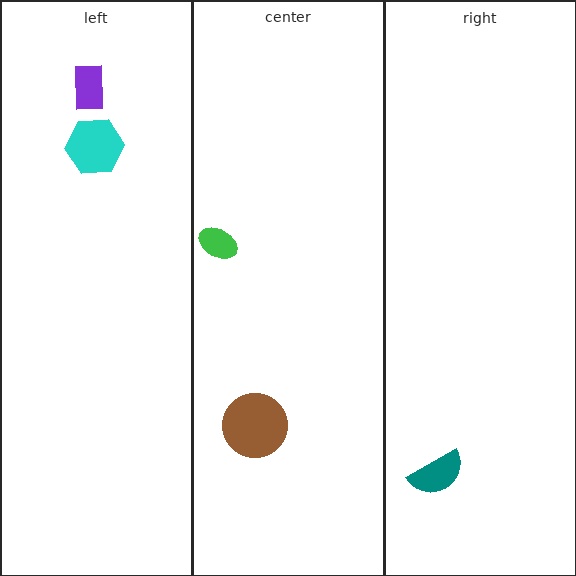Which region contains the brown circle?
The center region.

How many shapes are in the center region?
2.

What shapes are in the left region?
The cyan hexagon, the purple rectangle.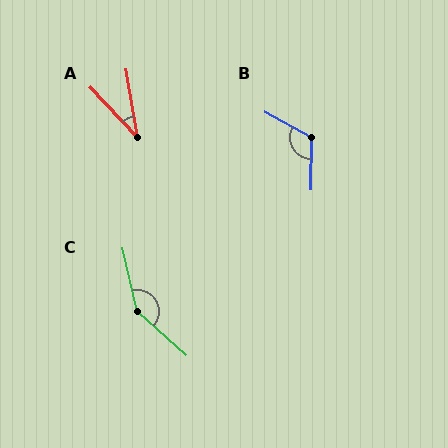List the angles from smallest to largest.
A (34°), B (118°), C (145°).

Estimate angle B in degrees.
Approximately 118 degrees.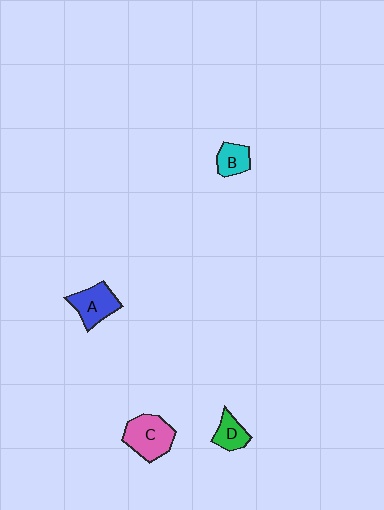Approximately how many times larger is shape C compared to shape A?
Approximately 1.2 times.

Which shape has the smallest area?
Shape D (green).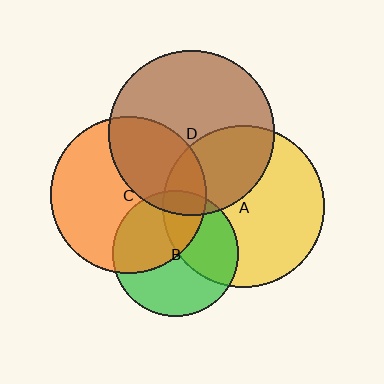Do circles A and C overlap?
Yes.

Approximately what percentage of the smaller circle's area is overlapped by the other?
Approximately 15%.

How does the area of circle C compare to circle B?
Approximately 1.6 times.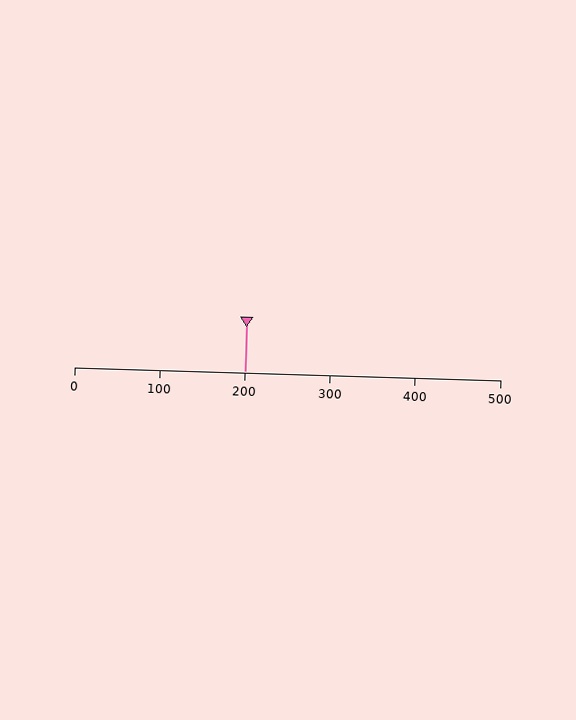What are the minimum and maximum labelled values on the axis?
The axis runs from 0 to 500.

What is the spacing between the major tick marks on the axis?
The major ticks are spaced 100 apart.